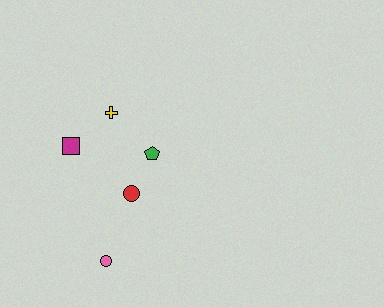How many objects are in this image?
There are 5 objects.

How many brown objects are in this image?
There are no brown objects.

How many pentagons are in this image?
There is 1 pentagon.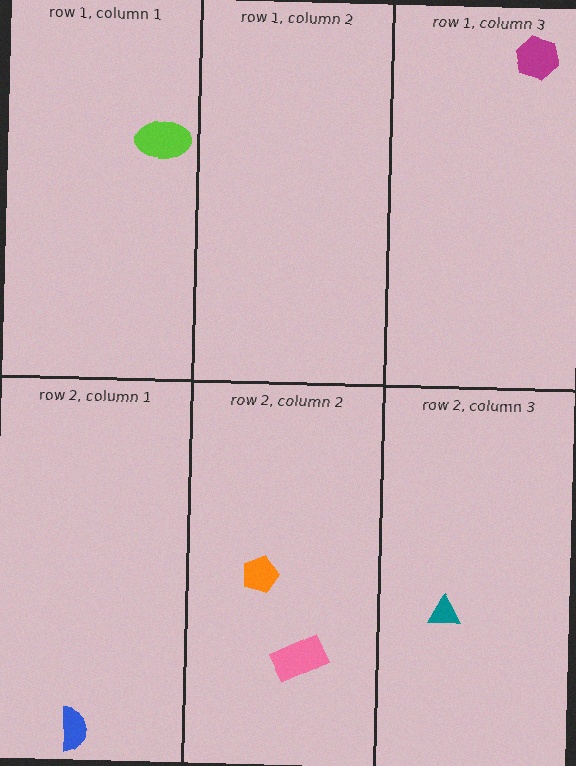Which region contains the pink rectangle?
The row 2, column 2 region.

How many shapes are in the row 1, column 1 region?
1.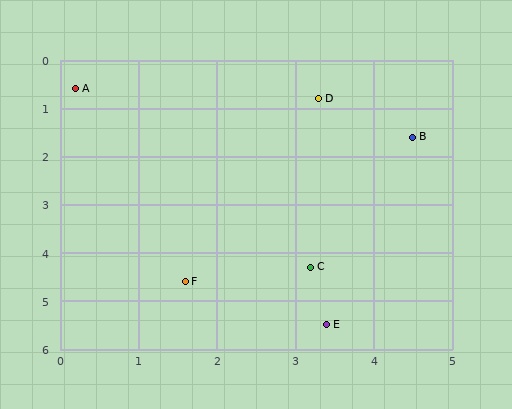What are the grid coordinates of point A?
Point A is at approximately (0.2, 0.6).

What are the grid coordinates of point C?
Point C is at approximately (3.2, 4.3).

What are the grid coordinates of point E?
Point E is at approximately (3.4, 5.5).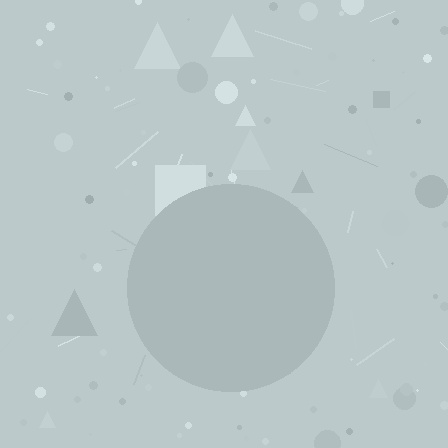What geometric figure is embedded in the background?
A circle is embedded in the background.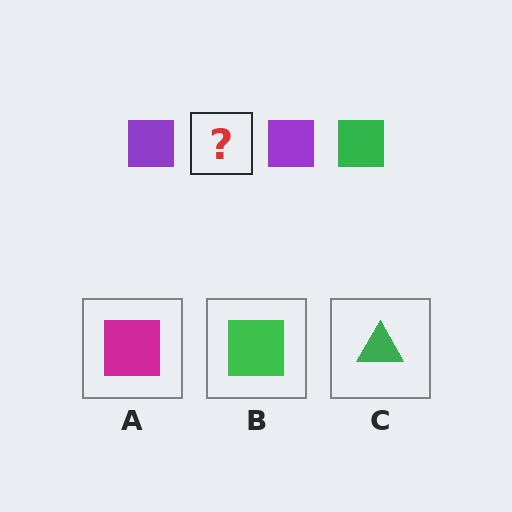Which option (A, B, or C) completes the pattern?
B.